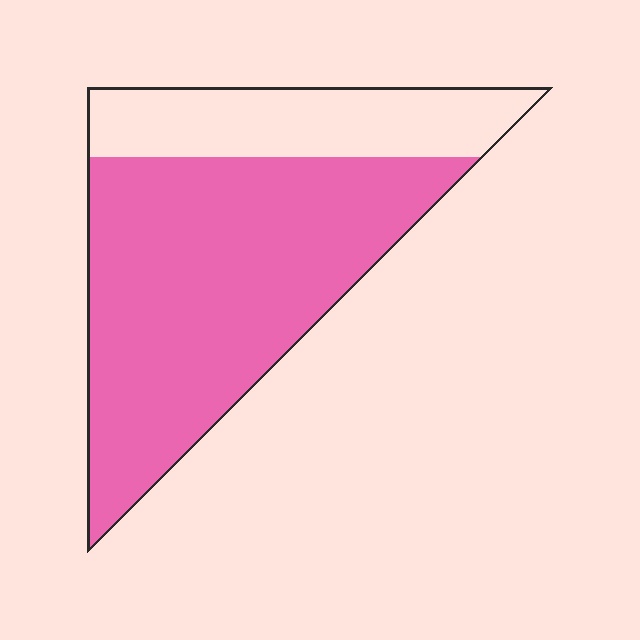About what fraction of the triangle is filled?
About three quarters (3/4).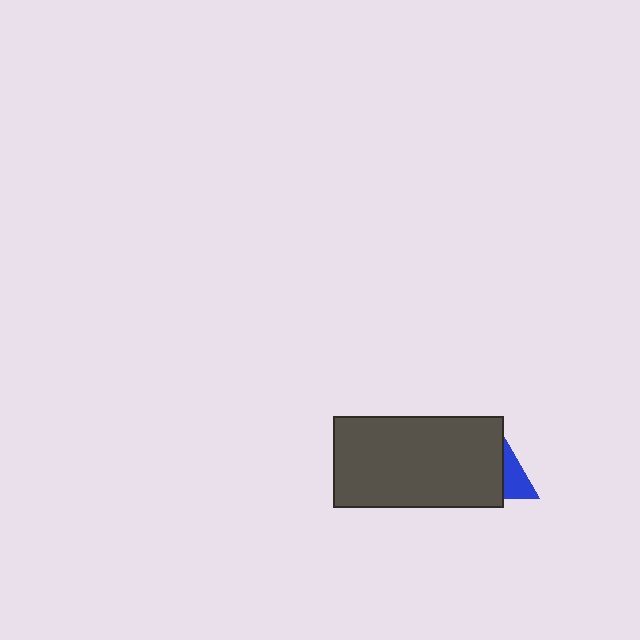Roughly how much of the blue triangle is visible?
A small part of it is visible (roughly 31%).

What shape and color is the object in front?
The object in front is a dark gray rectangle.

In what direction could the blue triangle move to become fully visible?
The blue triangle could move right. That would shift it out from behind the dark gray rectangle entirely.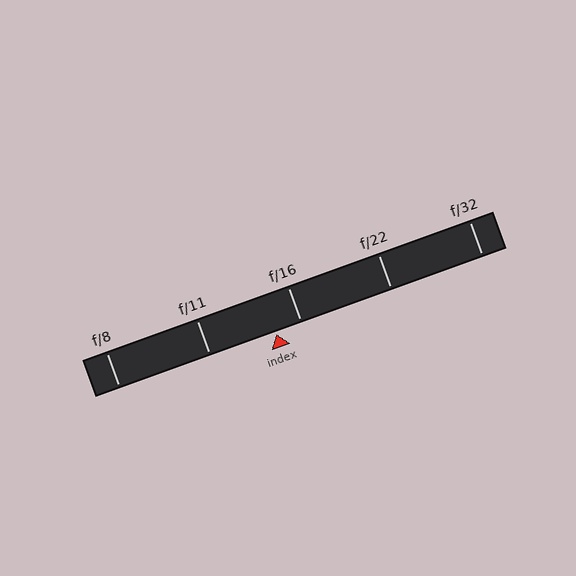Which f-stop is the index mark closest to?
The index mark is closest to f/16.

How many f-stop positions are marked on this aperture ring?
There are 5 f-stop positions marked.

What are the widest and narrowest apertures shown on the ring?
The widest aperture shown is f/8 and the narrowest is f/32.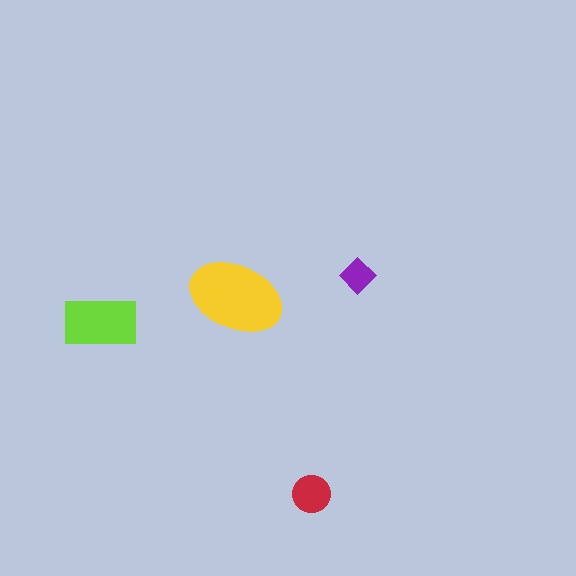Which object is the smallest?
The purple diamond.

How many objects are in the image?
There are 4 objects in the image.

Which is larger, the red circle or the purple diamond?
The red circle.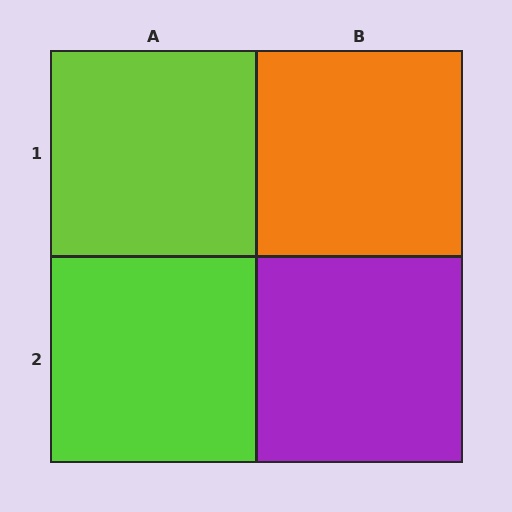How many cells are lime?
2 cells are lime.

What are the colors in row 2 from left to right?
Lime, purple.